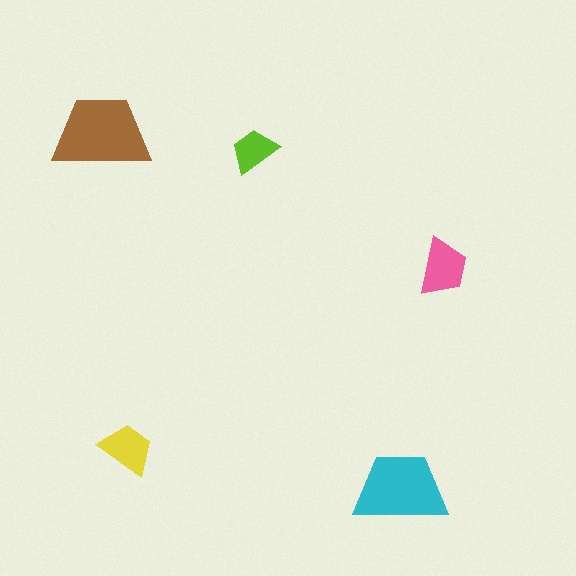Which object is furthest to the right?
The pink trapezoid is rightmost.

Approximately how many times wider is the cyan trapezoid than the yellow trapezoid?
About 1.5 times wider.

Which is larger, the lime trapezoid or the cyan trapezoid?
The cyan one.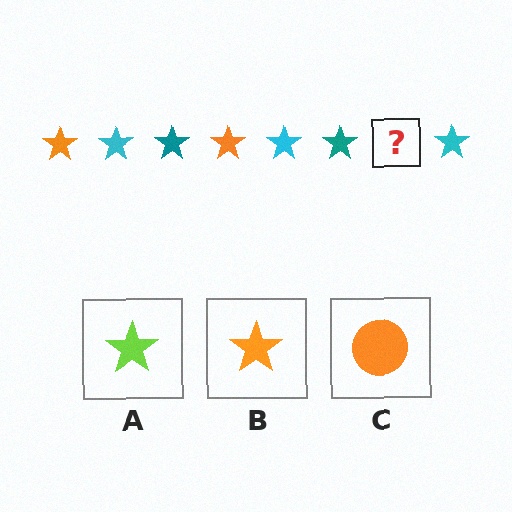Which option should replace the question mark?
Option B.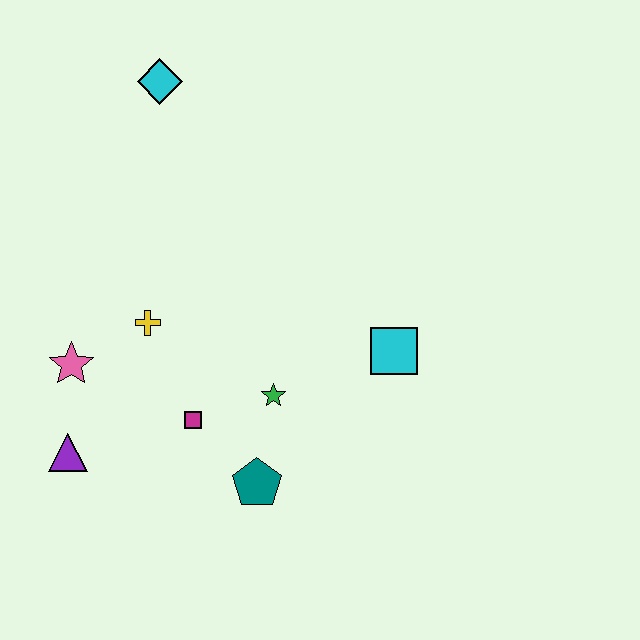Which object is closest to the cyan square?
The green star is closest to the cyan square.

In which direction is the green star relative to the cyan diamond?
The green star is below the cyan diamond.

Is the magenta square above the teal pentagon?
Yes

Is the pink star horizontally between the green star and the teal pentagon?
No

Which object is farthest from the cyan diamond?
The teal pentagon is farthest from the cyan diamond.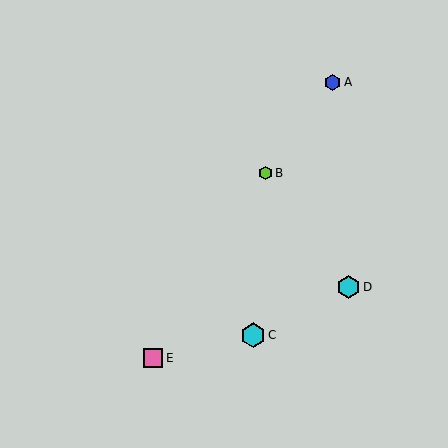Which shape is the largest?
The cyan hexagon (labeled C) is the largest.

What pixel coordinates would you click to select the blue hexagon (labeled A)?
Click at (333, 82) to select the blue hexagon A.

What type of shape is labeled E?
Shape E is a pink square.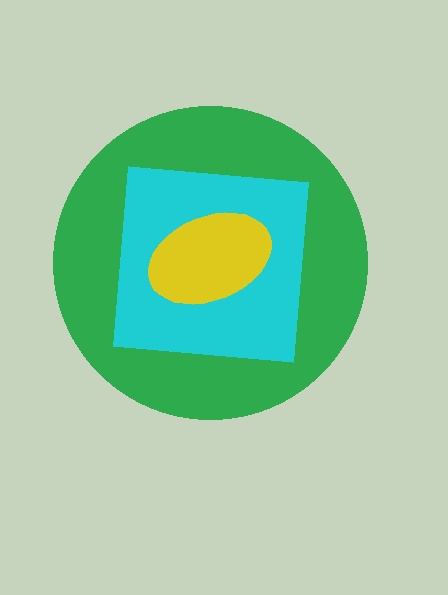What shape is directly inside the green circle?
The cyan square.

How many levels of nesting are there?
3.